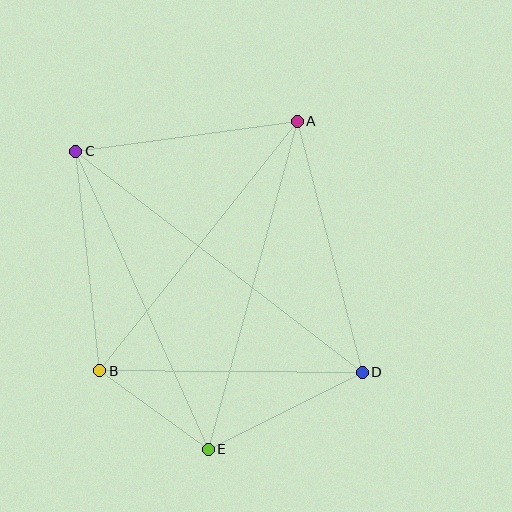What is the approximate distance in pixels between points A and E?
The distance between A and E is approximately 340 pixels.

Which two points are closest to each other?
Points B and E are closest to each other.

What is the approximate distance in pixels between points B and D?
The distance between B and D is approximately 262 pixels.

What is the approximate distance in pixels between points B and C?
The distance between B and C is approximately 221 pixels.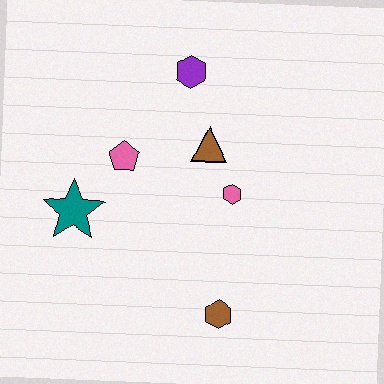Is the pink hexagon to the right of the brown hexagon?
Yes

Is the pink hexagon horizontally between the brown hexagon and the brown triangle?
No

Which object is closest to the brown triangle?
The pink hexagon is closest to the brown triangle.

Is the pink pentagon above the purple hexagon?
No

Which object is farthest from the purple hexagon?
The brown hexagon is farthest from the purple hexagon.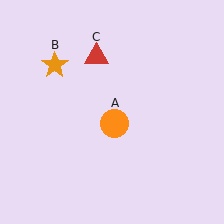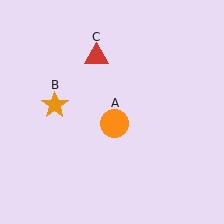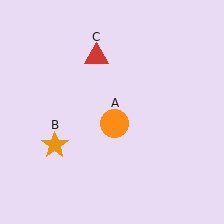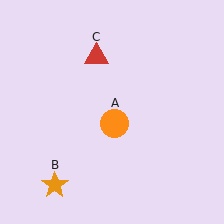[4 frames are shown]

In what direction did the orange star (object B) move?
The orange star (object B) moved down.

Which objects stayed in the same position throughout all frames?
Orange circle (object A) and red triangle (object C) remained stationary.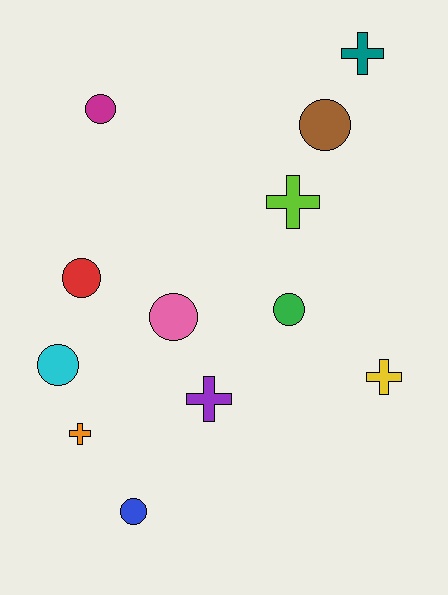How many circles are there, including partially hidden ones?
There are 7 circles.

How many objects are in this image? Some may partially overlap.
There are 12 objects.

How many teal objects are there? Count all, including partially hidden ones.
There is 1 teal object.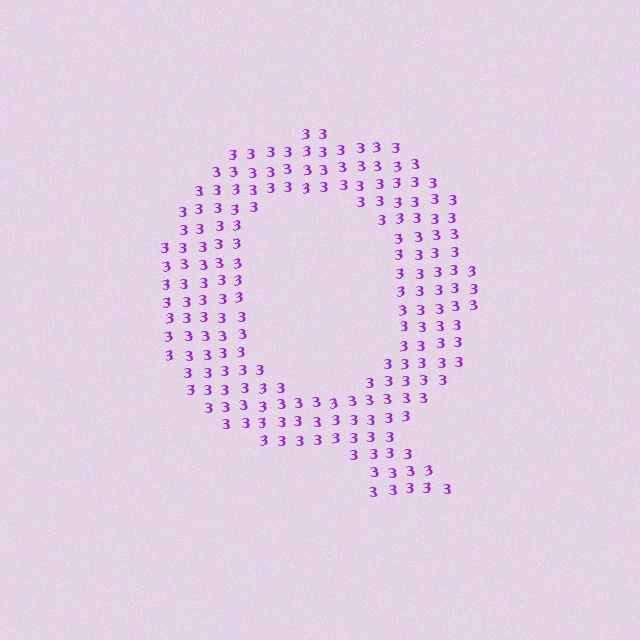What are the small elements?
The small elements are digit 3's.